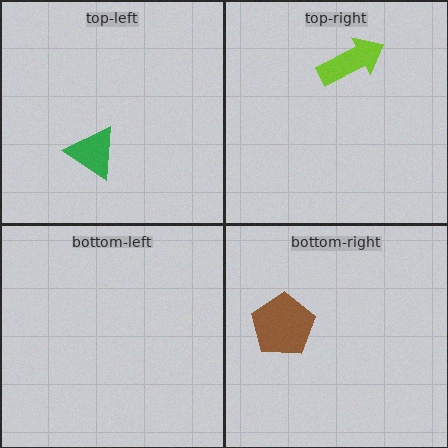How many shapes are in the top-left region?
1.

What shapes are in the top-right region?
The lime arrow.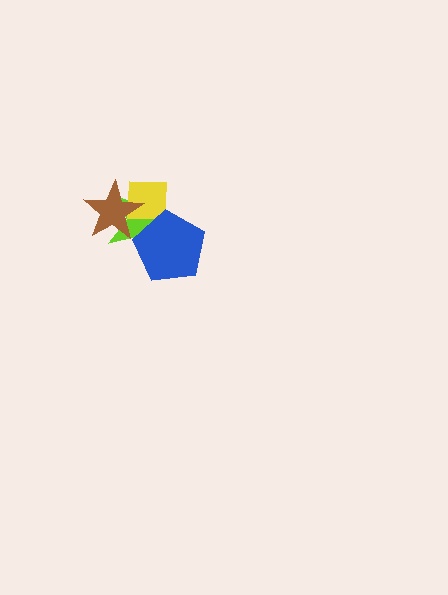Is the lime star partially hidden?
Yes, it is partially covered by another shape.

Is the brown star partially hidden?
No, no other shape covers it.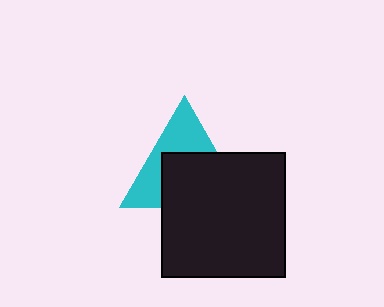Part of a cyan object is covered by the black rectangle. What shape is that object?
It is a triangle.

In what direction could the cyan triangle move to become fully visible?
The cyan triangle could move up. That would shift it out from behind the black rectangle entirely.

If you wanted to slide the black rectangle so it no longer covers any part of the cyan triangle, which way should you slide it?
Slide it down — that is the most direct way to separate the two shapes.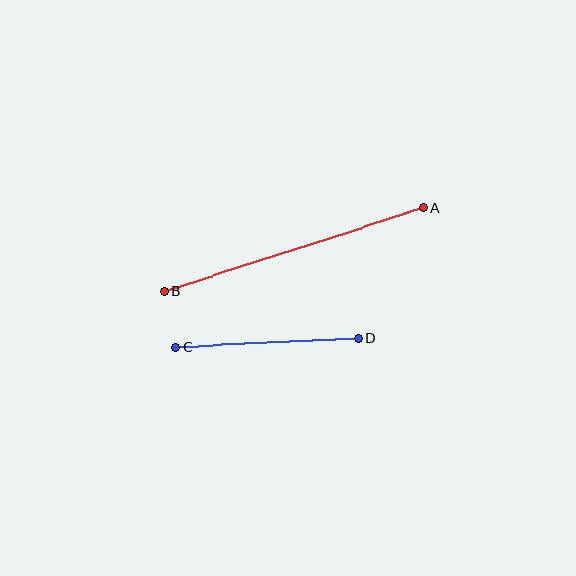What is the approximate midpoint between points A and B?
The midpoint is at approximately (294, 250) pixels.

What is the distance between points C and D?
The distance is approximately 182 pixels.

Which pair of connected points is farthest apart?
Points A and B are farthest apart.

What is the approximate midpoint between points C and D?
The midpoint is at approximately (267, 342) pixels.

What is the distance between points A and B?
The distance is approximately 272 pixels.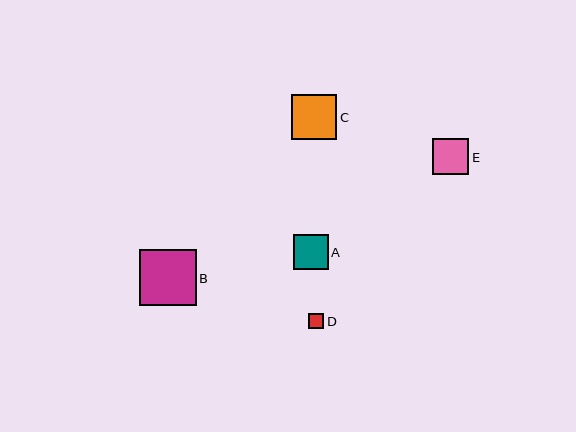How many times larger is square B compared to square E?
Square B is approximately 1.6 times the size of square E.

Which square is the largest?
Square B is the largest with a size of approximately 56 pixels.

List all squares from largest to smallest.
From largest to smallest: B, C, E, A, D.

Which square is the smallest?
Square D is the smallest with a size of approximately 15 pixels.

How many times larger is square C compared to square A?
Square C is approximately 1.3 times the size of square A.